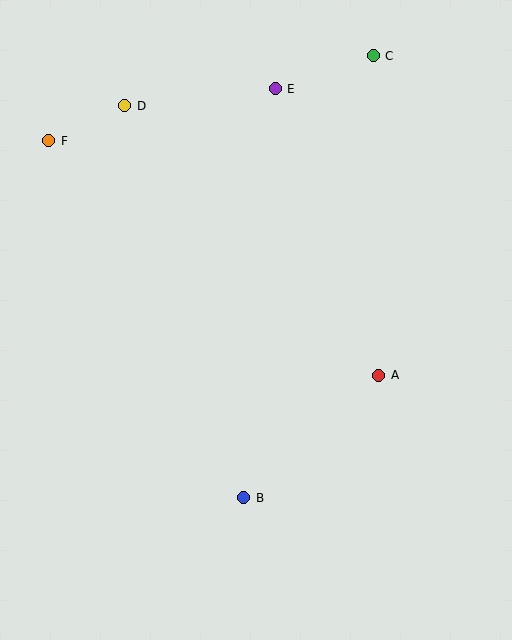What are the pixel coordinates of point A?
Point A is at (379, 375).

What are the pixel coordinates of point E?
Point E is at (275, 89).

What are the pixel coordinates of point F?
Point F is at (49, 141).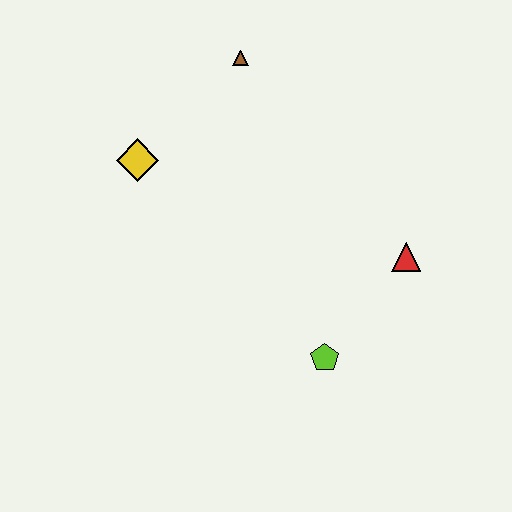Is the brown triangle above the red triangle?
Yes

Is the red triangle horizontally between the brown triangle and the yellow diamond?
No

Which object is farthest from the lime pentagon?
The brown triangle is farthest from the lime pentagon.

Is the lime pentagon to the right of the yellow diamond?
Yes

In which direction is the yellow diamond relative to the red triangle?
The yellow diamond is to the left of the red triangle.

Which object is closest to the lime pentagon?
The red triangle is closest to the lime pentagon.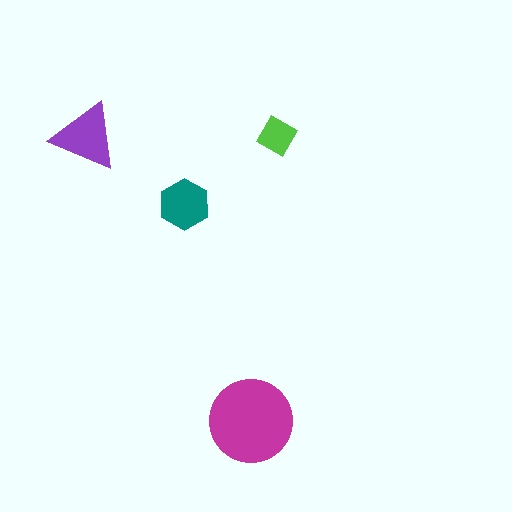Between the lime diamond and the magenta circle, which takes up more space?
The magenta circle.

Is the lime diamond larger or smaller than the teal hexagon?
Smaller.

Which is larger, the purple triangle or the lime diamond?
The purple triangle.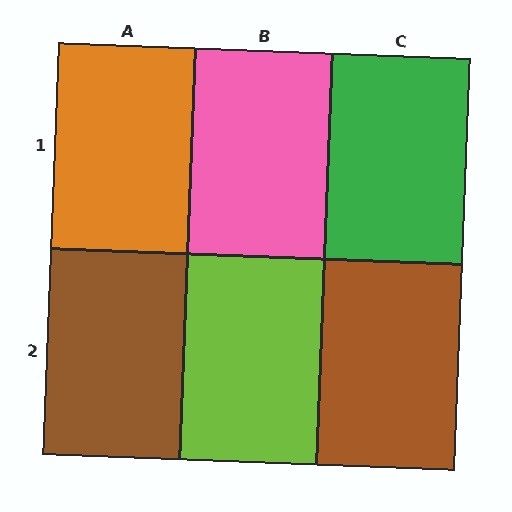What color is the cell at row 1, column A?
Orange.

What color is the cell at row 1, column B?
Pink.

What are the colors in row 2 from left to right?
Brown, lime, brown.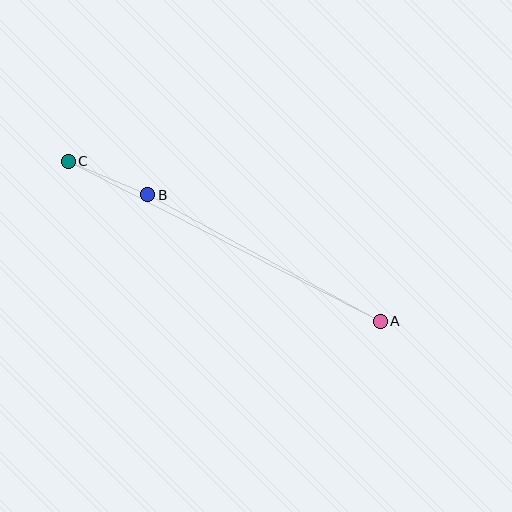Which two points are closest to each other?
Points B and C are closest to each other.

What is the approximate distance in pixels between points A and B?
The distance between A and B is approximately 265 pixels.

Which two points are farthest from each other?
Points A and C are farthest from each other.